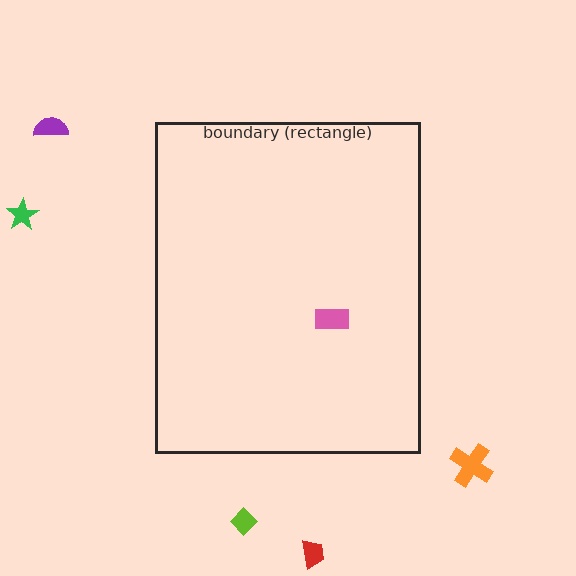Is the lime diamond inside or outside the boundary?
Outside.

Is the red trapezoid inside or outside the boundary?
Outside.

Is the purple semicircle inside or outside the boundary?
Outside.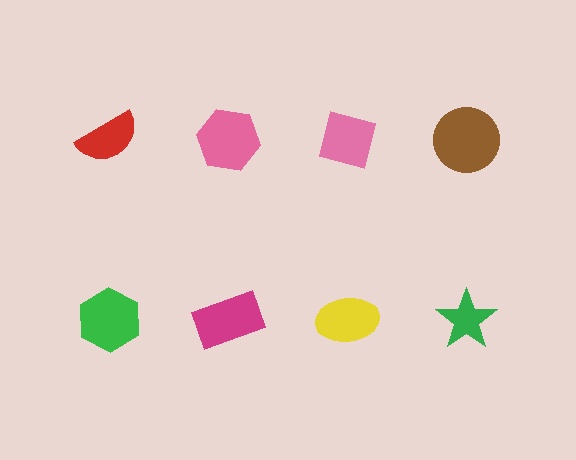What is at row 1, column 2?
A pink hexagon.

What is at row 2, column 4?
A green star.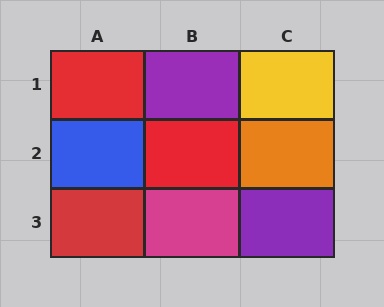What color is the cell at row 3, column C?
Purple.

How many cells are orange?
1 cell is orange.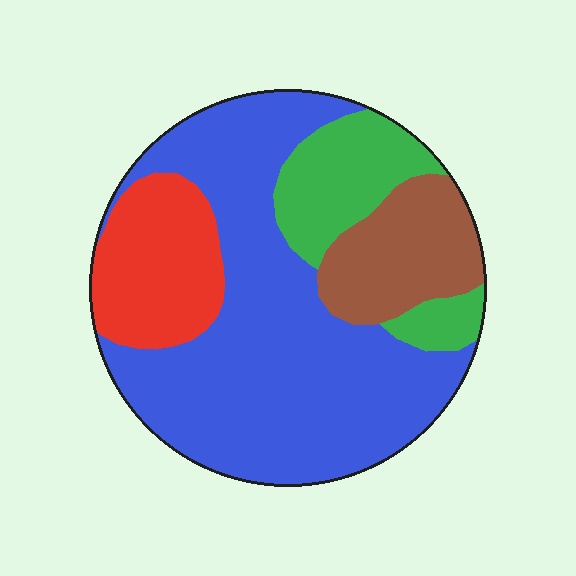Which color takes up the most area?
Blue, at roughly 55%.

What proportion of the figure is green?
Green covers about 15% of the figure.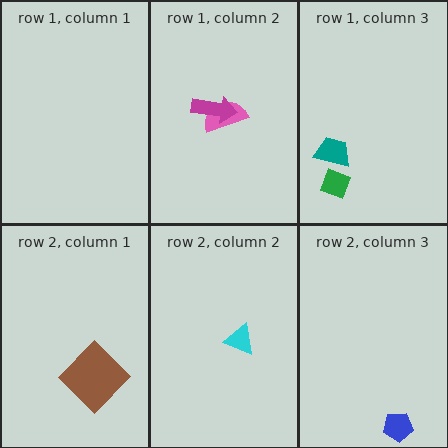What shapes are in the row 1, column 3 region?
The green diamond, the teal trapezoid.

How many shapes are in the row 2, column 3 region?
1.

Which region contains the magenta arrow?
The row 1, column 2 region.